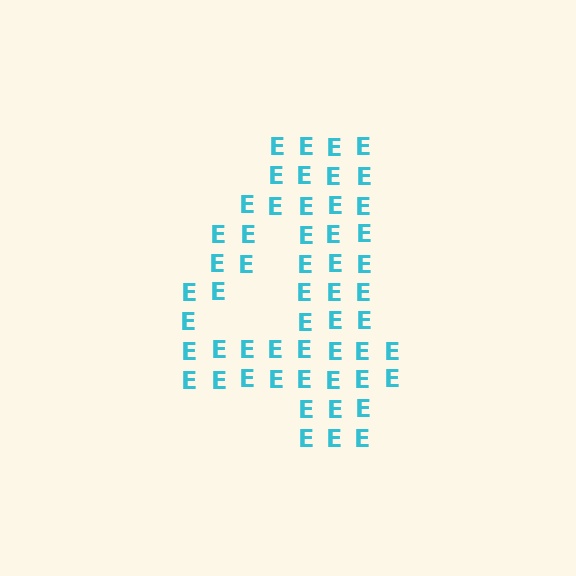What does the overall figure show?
The overall figure shows the digit 4.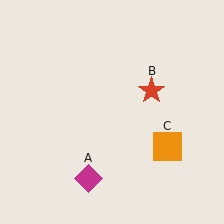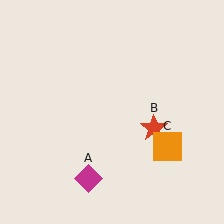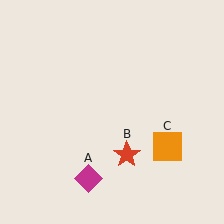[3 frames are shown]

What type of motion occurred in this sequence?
The red star (object B) rotated clockwise around the center of the scene.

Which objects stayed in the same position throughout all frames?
Magenta diamond (object A) and orange square (object C) remained stationary.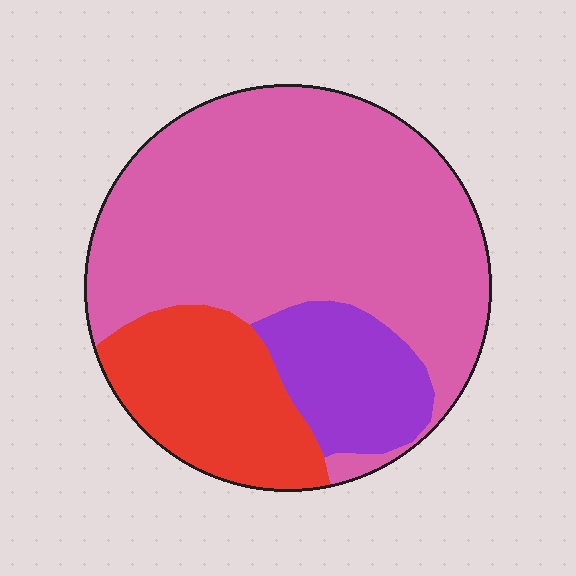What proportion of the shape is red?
Red takes up less than a quarter of the shape.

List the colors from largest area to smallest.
From largest to smallest: pink, red, purple.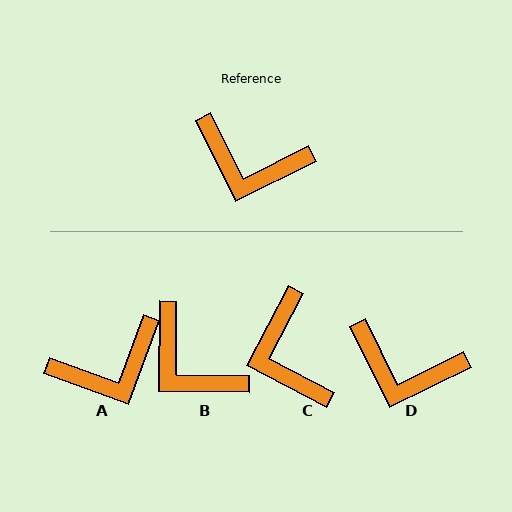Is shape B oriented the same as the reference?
No, it is off by about 27 degrees.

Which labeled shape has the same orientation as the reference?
D.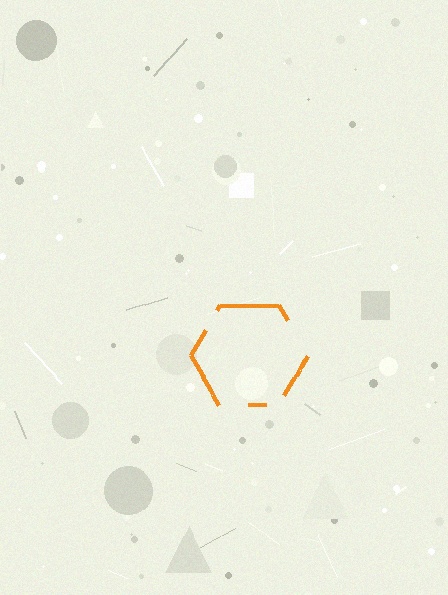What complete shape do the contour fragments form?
The contour fragments form a hexagon.